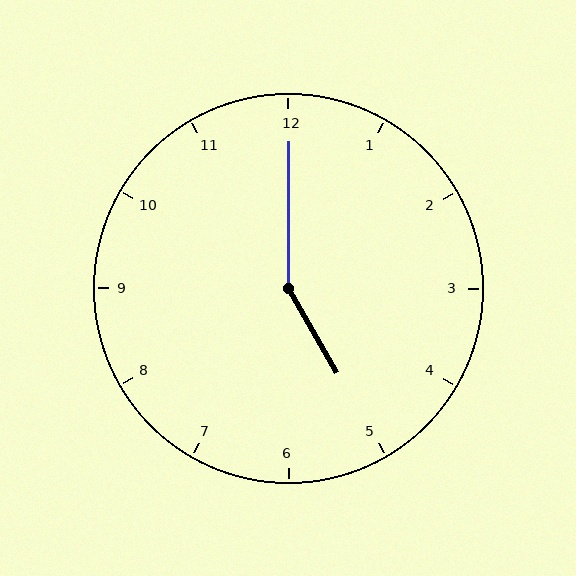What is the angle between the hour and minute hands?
Approximately 150 degrees.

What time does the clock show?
5:00.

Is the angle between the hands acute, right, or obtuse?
It is obtuse.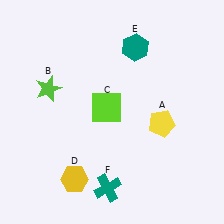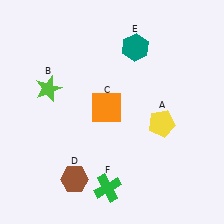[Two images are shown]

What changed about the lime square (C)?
In Image 1, C is lime. In Image 2, it changed to orange.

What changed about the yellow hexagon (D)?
In Image 1, D is yellow. In Image 2, it changed to brown.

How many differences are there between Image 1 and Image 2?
There are 3 differences between the two images.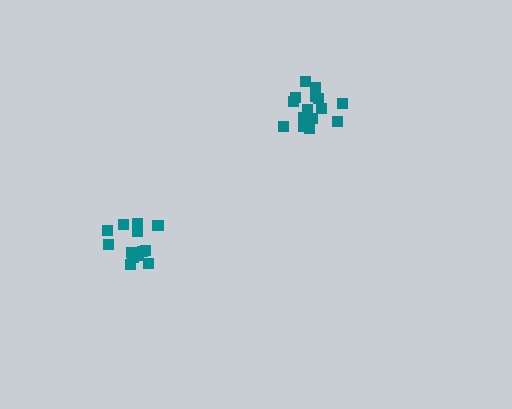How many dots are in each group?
Group 1: 14 dots, Group 2: 15 dots (29 total).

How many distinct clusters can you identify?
There are 2 distinct clusters.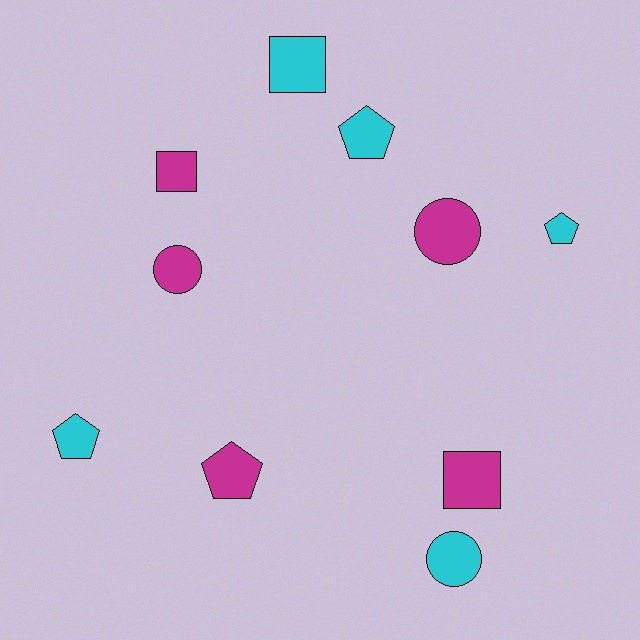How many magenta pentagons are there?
There is 1 magenta pentagon.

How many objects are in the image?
There are 10 objects.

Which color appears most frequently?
Magenta, with 5 objects.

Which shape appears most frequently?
Pentagon, with 4 objects.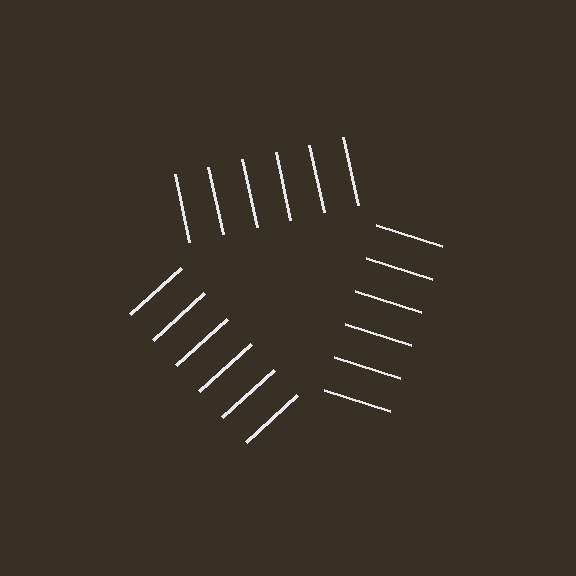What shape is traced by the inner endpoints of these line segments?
An illusory triangle — the line segments terminate on its edges but no continuous stroke is drawn.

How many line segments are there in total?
18 — 6 along each of the 3 edges.